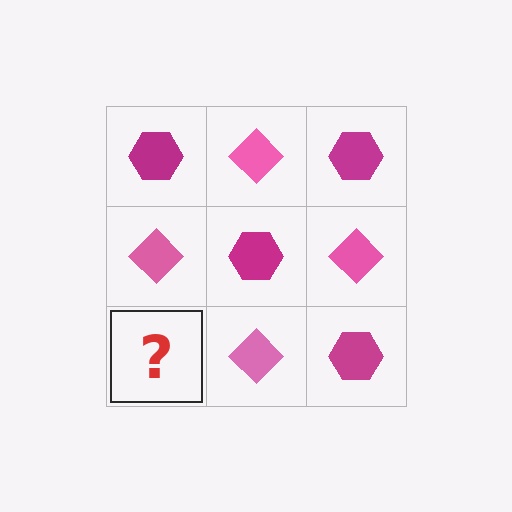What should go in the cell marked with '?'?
The missing cell should contain a magenta hexagon.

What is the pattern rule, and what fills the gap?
The rule is that it alternates magenta hexagon and pink diamond in a checkerboard pattern. The gap should be filled with a magenta hexagon.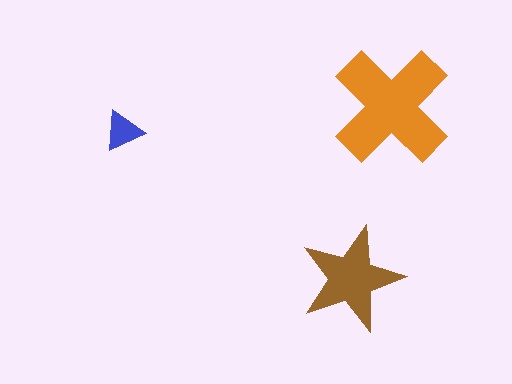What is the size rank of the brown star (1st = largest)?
2nd.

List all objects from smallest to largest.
The blue triangle, the brown star, the orange cross.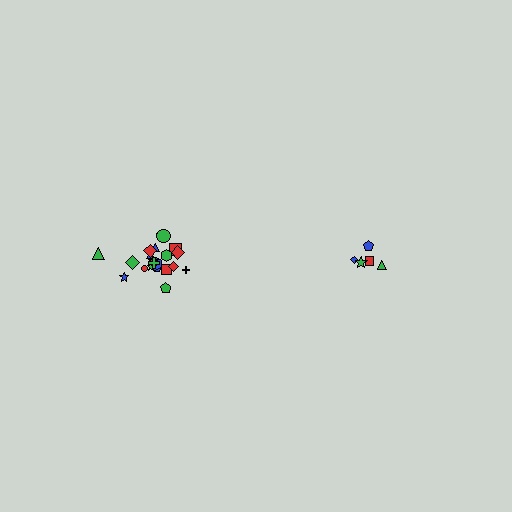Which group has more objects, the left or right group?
The left group.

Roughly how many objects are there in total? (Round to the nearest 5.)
Roughly 25 objects in total.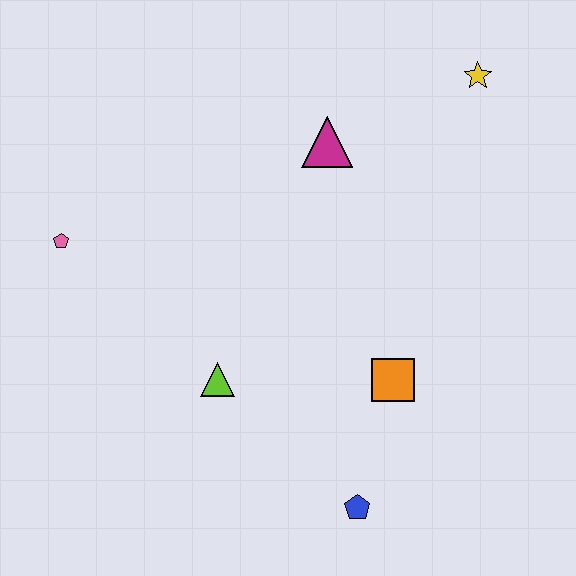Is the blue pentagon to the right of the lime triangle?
Yes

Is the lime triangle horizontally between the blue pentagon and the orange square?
No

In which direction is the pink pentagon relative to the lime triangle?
The pink pentagon is to the left of the lime triangle.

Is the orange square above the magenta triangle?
No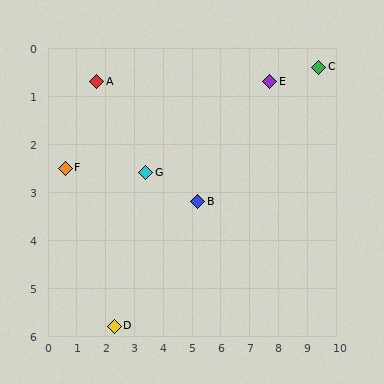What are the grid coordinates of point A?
Point A is at approximately (1.7, 0.7).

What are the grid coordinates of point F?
Point F is at approximately (0.6, 2.5).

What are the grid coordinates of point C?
Point C is at approximately (9.4, 0.4).